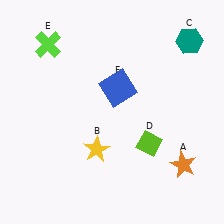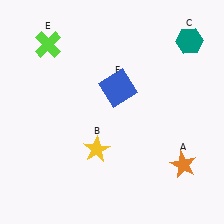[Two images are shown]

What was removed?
The lime diamond (D) was removed in Image 2.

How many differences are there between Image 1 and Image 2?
There is 1 difference between the two images.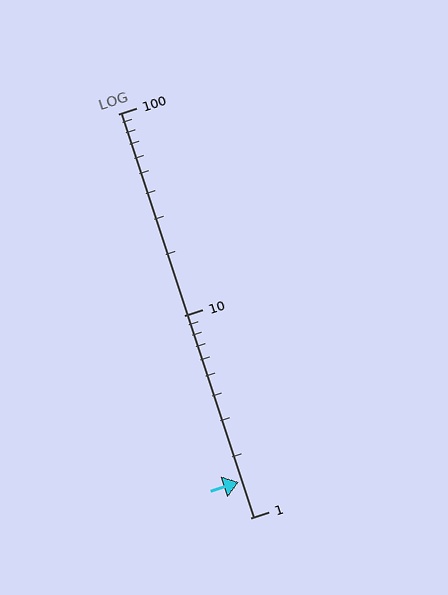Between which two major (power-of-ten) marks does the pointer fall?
The pointer is between 1 and 10.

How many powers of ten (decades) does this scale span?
The scale spans 2 decades, from 1 to 100.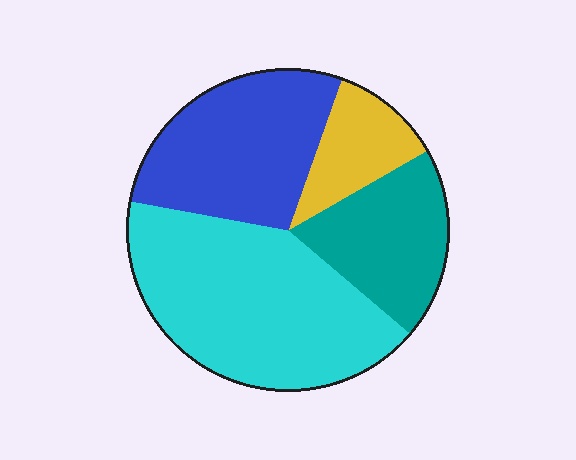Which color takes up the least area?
Yellow, at roughly 10%.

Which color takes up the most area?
Cyan, at roughly 40%.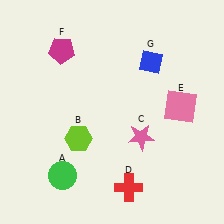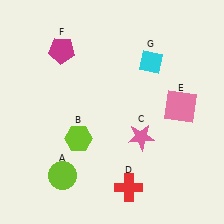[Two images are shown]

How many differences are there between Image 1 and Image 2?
There are 2 differences between the two images.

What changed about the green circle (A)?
In Image 1, A is green. In Image 2, it changed to lime.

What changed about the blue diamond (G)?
In Image 1, G is blue. In Image 2, it changed to cyan.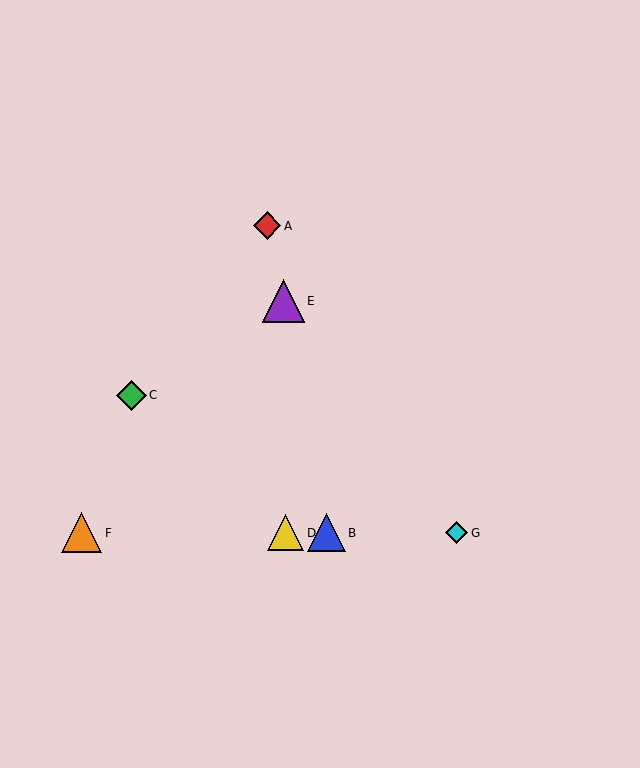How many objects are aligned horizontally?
4 objects (B, D, F, G) are aligned horizontally.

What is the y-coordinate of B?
Object B is at y≈533.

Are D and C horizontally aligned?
No, D is at y≈533 and C is at y≈395.